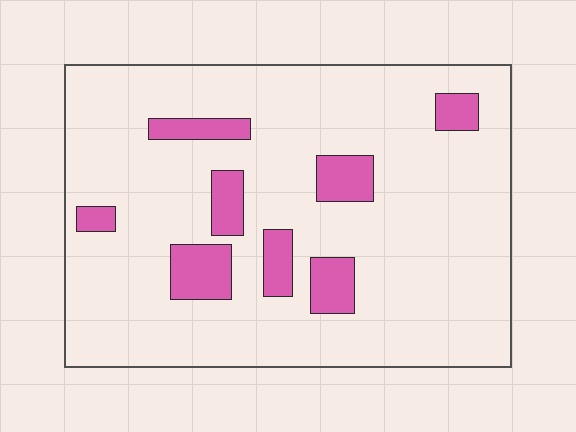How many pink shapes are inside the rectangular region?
8.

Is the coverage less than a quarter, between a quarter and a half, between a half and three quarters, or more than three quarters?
Less than a quarter.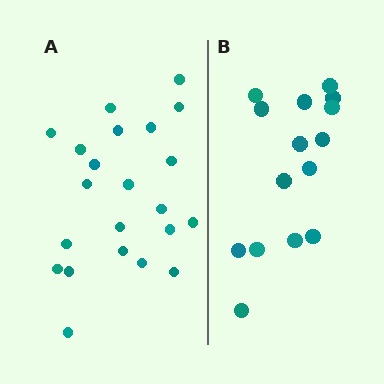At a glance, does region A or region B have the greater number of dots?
Region A (the left region) has more dots.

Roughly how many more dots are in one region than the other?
Region A has roughly 8 or so more dots than region B.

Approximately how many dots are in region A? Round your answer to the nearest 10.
About 20 dots. (The exact count is 22, which rounds to 20.)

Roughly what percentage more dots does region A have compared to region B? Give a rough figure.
About 45% more.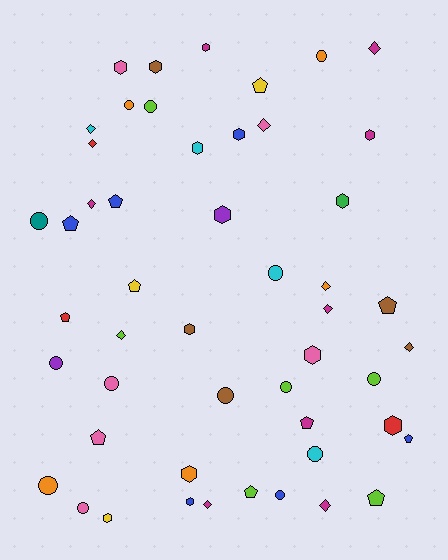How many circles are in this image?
There are 14 circles.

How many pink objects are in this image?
There are 6 pink objects.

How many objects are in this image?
There are 50 objects.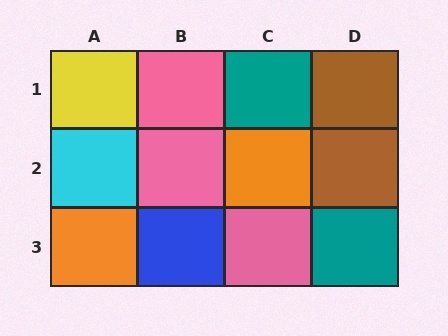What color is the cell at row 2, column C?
Orange.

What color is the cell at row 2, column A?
Cyan.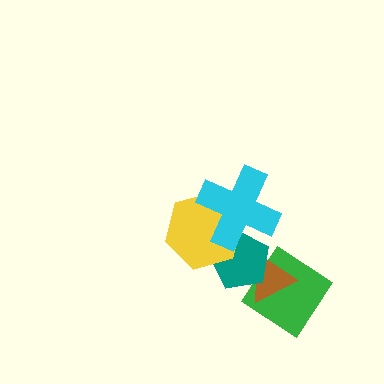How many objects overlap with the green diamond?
2 objects overlap with the green diamond.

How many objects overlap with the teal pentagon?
4 objects overlap with the teal pentagon.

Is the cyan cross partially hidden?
No, no other shape covers it.